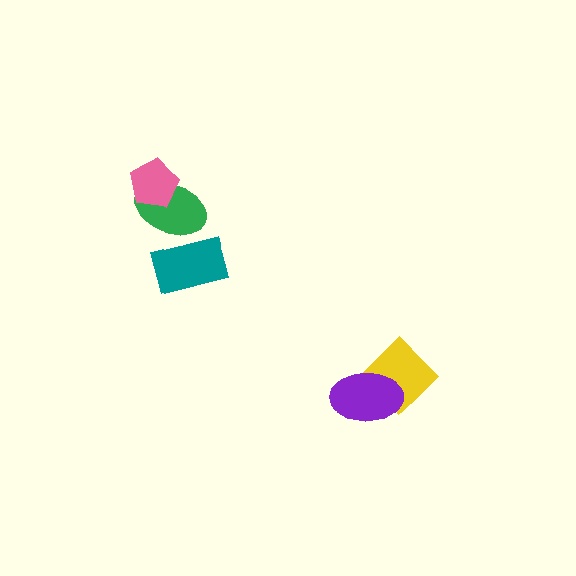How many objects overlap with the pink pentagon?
1 object overlaps with the pink pentagon.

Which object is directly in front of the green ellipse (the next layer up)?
The pink pentagon is directly in front of the green ellipse.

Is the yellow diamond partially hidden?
Yes, it is partially covered by another shape.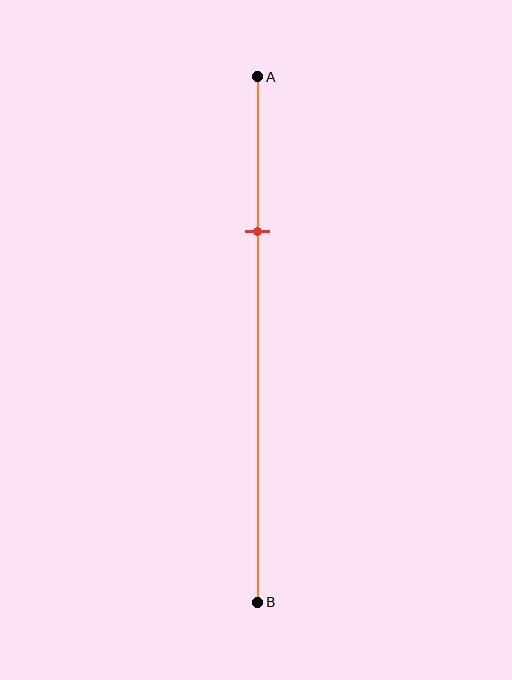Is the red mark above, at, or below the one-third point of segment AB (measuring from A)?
The red mark is above the one-third point of segment AB.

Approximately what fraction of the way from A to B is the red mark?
The red mark is approximately 30% of the way from A to B.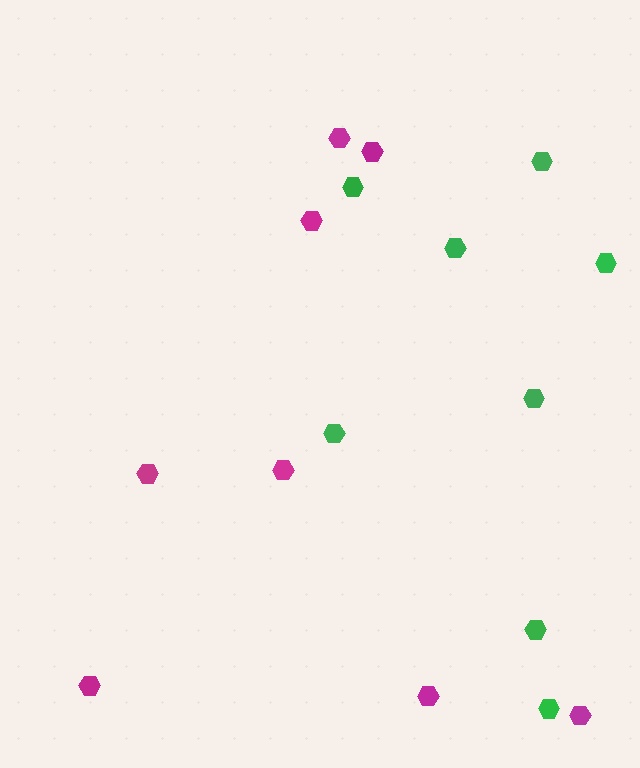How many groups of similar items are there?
There are 2 groups: one group of green hexagons (8) and one group of magenta hexagons (8).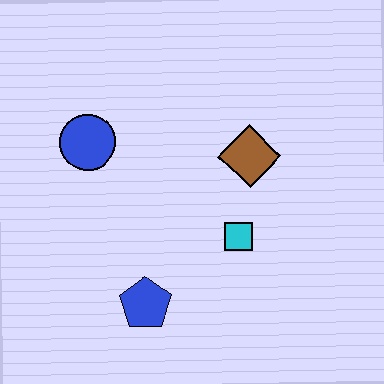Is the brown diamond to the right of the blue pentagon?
Yes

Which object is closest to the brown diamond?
The cyan square is closest to the brown diamond.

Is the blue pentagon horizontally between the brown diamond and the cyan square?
No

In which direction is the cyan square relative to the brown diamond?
The cyan square is below the brown diamond.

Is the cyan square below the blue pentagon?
No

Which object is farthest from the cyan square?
The blue circle is farthest from the cyan square.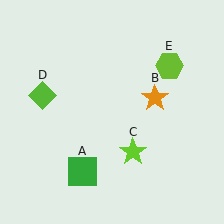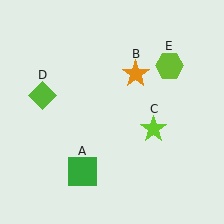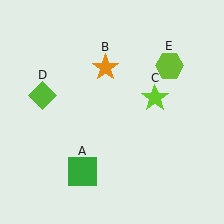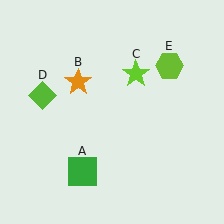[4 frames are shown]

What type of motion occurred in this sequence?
The orange star (object B), lime star (object C) rotated counterclockwise around the center of the scene.